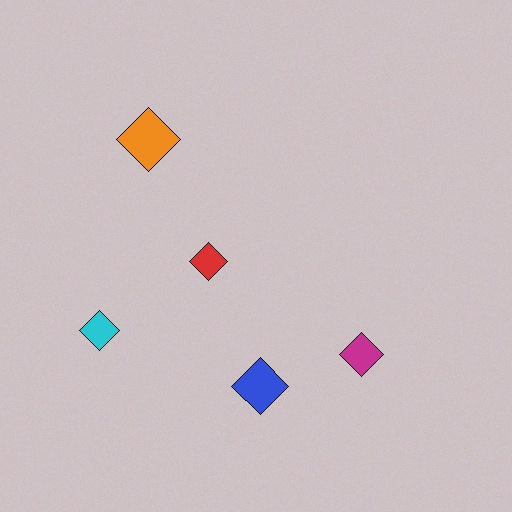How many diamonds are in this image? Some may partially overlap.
There are 5 diamonds.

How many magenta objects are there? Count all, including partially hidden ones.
There is 1 magenta object.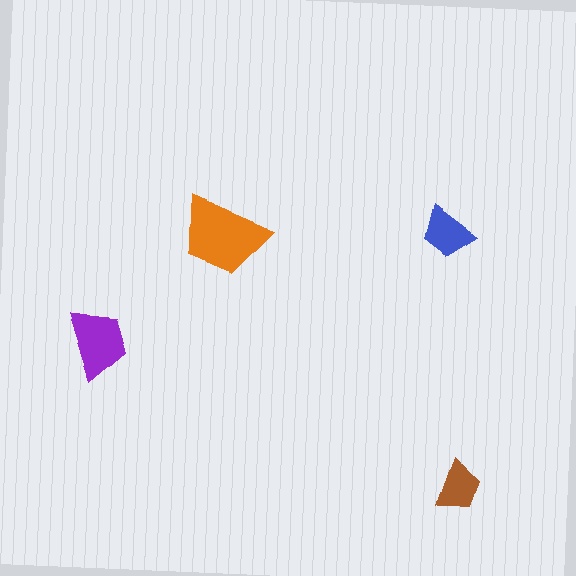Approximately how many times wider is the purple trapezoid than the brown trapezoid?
About 1.5 times wider.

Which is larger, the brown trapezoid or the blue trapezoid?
The blue one.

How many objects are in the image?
There are 4 objects in the image.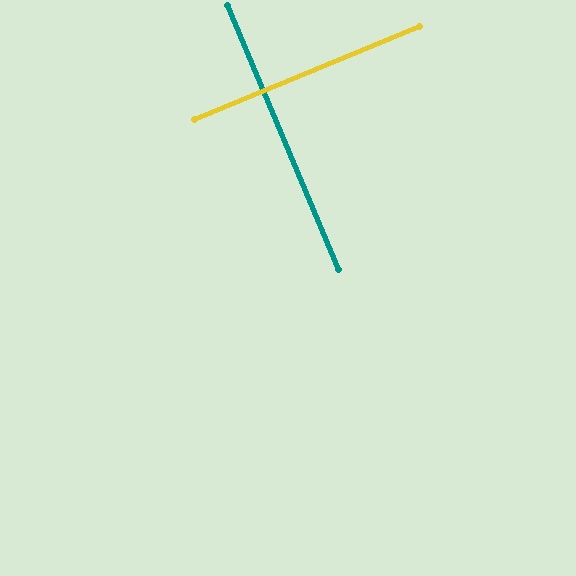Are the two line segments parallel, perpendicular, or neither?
Perpendicular — they meet at approximately 90°.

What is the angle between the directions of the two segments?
Approximately 90 degrees.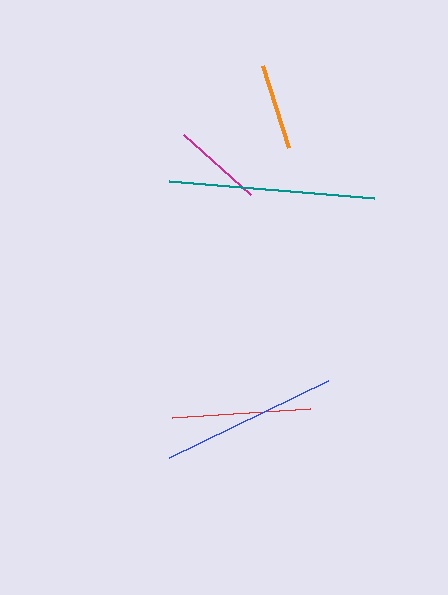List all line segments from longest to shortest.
From longest to shortest: teal, blue, red, magenta, orange.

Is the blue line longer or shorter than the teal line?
The teal line is longer than the blue line.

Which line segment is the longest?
The teal line is the longest at approximately 205 pixels.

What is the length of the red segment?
The red segment is approximately 139 pixels long.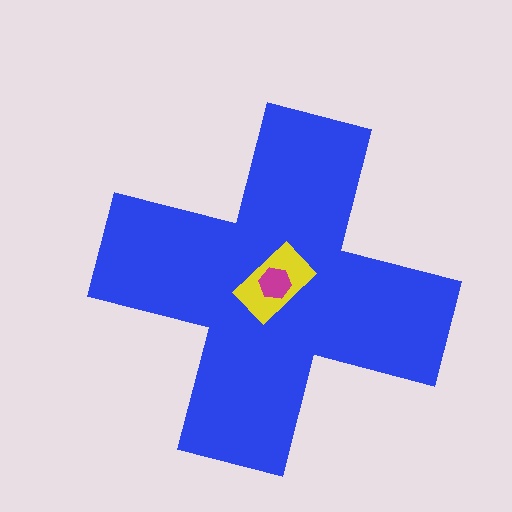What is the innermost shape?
The magenta hexagon.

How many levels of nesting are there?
3.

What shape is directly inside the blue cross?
The yellow rectangle.